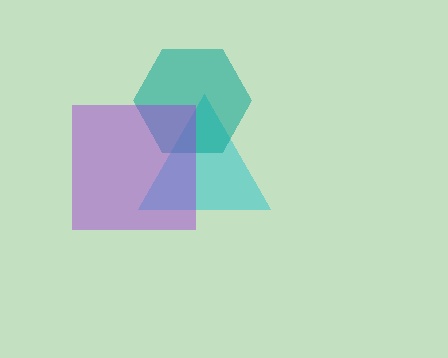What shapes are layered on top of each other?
The layered shapes are: a cyan triangle, a teal hexagon, a purple square.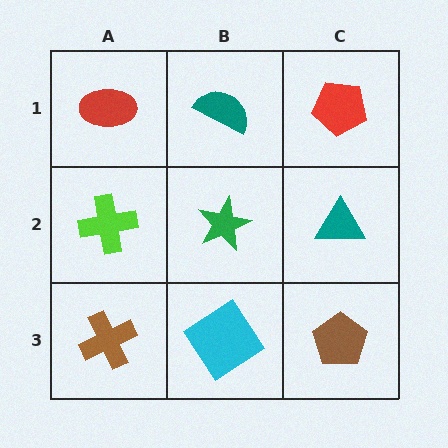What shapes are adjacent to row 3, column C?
A teal triangle (row 2, column C), a cyan diamond (row 3, column B).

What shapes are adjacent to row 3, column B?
A green star (row 2, column B), a brown cross (row 3, column A), a brown pentagon (row 3, column C).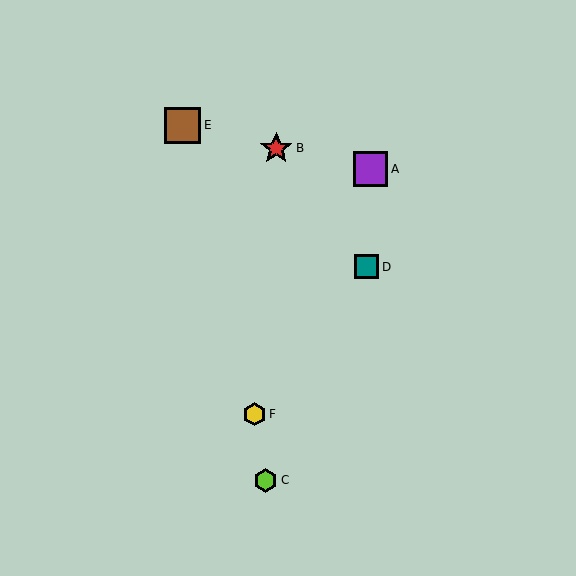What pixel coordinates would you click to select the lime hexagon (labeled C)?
Click at (266, 480) to select the lime hexagon C.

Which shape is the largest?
The brown square (labeled E) is the largest.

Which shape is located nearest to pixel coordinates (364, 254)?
The teal square (labeled D) at (367, 267) is nearest to that location.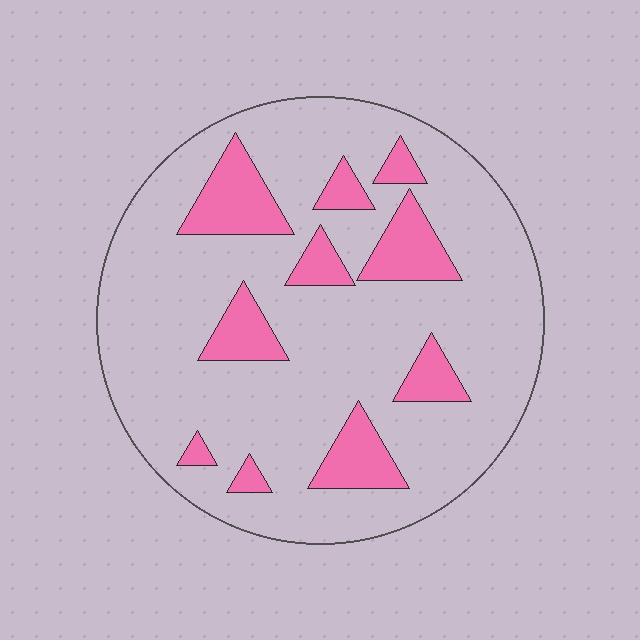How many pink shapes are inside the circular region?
10.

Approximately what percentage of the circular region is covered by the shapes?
Approximately 20%.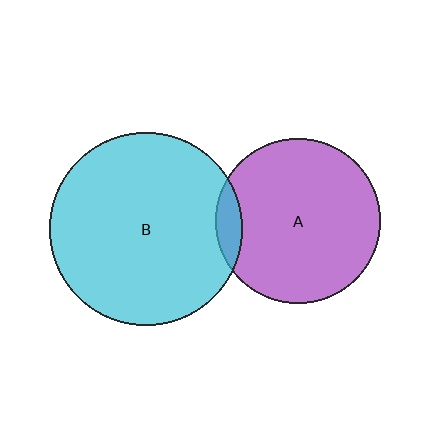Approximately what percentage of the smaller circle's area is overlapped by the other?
Approximately 10%.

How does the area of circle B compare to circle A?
Approximately 1.4 times.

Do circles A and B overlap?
Yes.